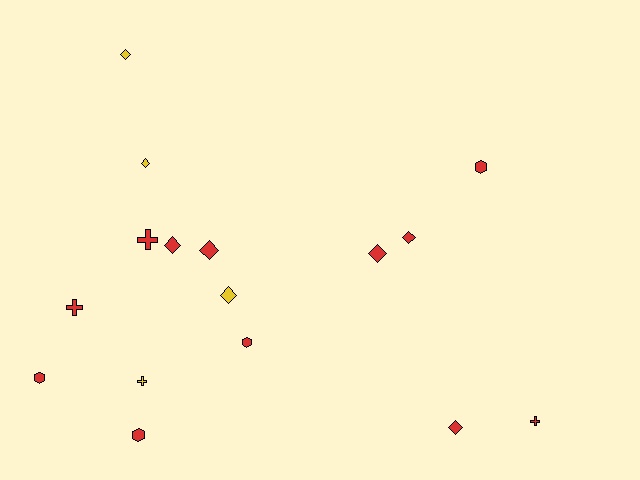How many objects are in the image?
There are 16 objects.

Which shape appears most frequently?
Diamond, with 8 objects.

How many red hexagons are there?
There are 4 red hexagons.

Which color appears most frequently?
Red, with 12 objects.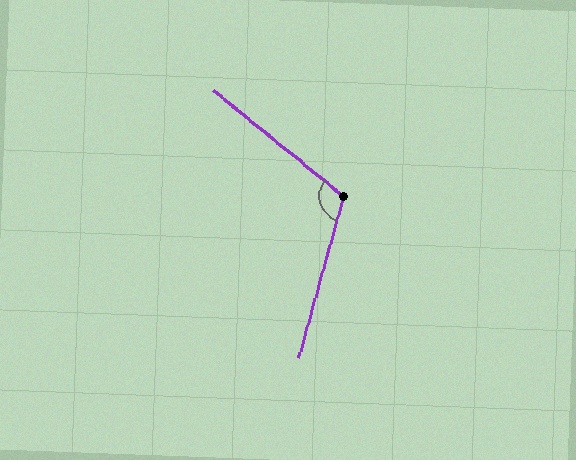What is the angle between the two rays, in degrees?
Approximately 114 degrees.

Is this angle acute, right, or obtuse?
It is obtuse.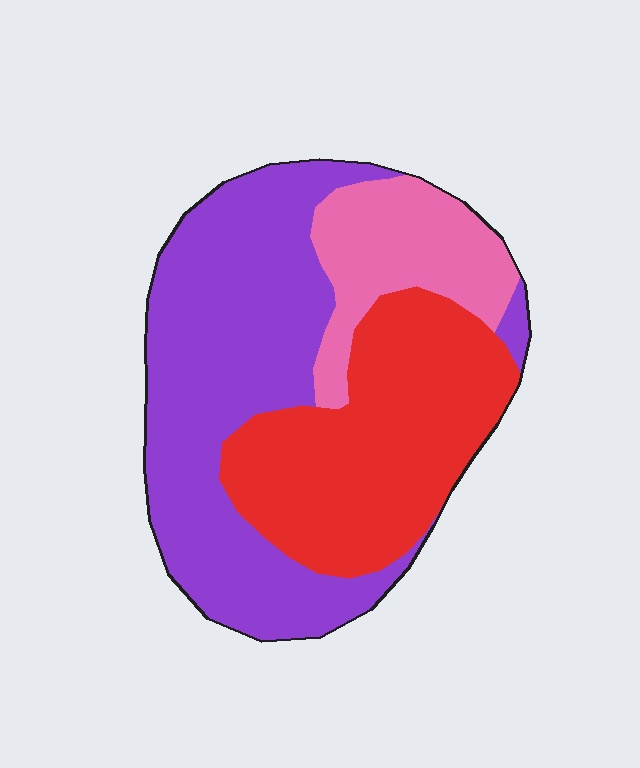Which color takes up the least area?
Pink, at roughly 15%.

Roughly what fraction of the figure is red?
Red takes up between a third and a half of the figure.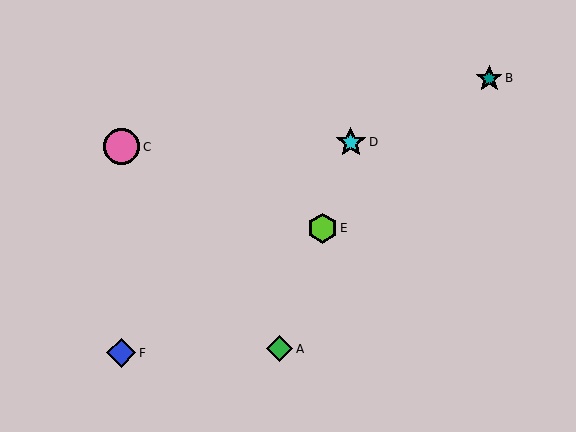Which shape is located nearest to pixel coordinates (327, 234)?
The lime hexagon (labeled E) at (322, 228) is nearest to that location.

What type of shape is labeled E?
Shape E is a lime hexagon.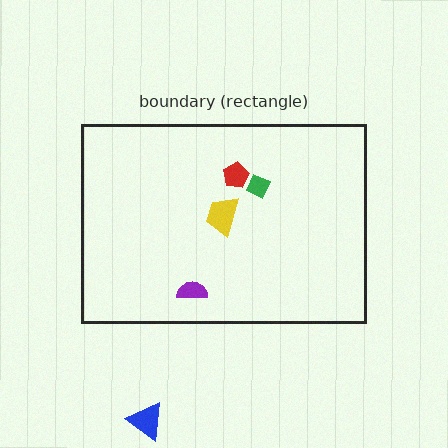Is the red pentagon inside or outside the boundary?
Inside.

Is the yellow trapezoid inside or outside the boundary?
Inside.